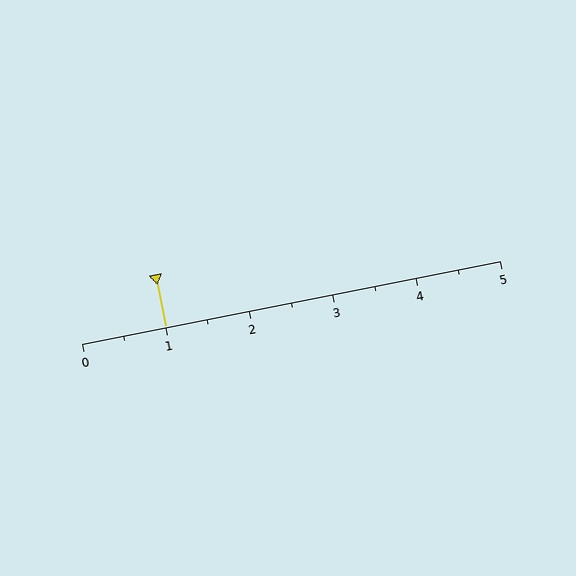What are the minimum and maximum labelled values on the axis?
The axis runs from 0 to 5.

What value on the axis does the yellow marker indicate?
The marker indicates approximately 1.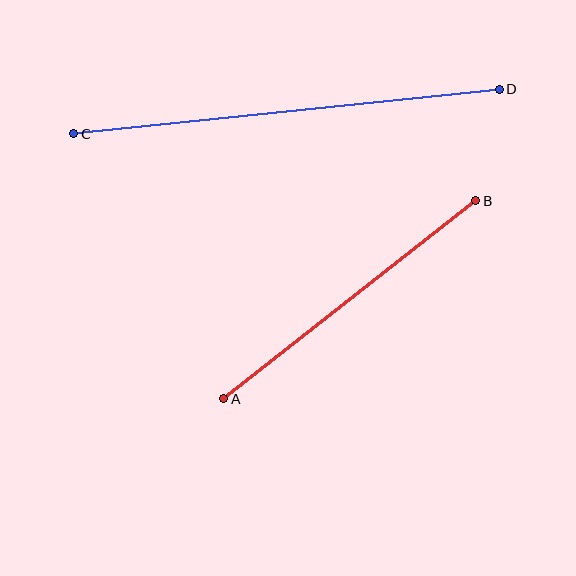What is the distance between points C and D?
The distance is approximately 428 pixels.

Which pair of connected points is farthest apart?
Points C and D are farthest apart.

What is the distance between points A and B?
The distance is approximately 320 pixels.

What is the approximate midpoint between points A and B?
The midpoint is at approximately (350, 300) pixels.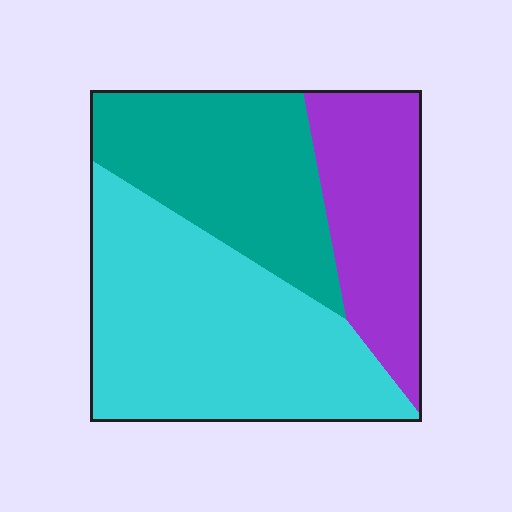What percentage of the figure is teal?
Teal covers roughly 30% of the figure.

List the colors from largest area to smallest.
From largest to smallest: cyan, teal, purple.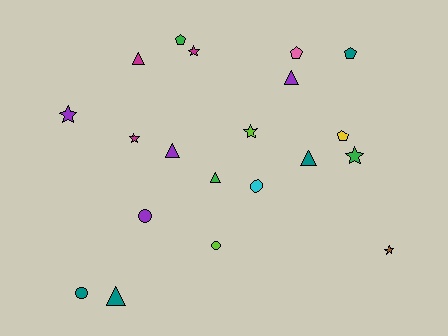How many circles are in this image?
There are 4 circles.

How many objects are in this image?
There are 20 objects.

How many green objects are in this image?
There are 3 green objects.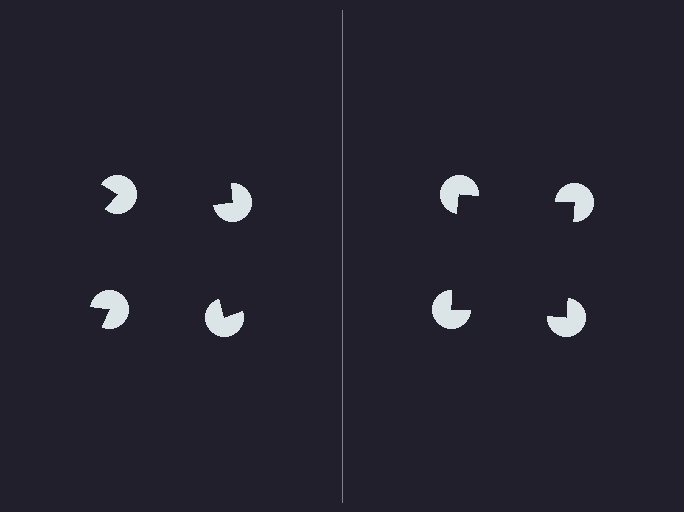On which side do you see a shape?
An illusory square appears on the right side. On the left side the wedge cuts are rotated, so no coherent shape forms.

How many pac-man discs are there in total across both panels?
8 — 4 on each side.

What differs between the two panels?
The pac-man discs are positioned identically on both sides; only the wedge orientations differ. On the right they align to a square; on the left they are misaligned.